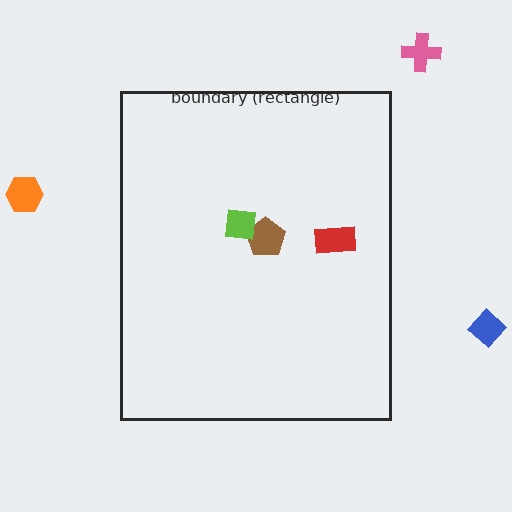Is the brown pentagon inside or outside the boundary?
Inside.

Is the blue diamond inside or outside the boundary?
Outside.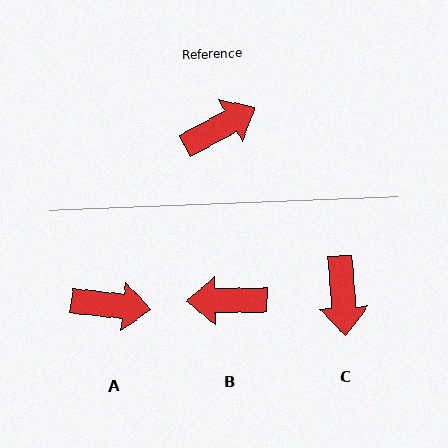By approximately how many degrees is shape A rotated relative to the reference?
Approximately 36 degrees clockwise.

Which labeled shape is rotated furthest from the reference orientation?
B, about 151 degrees away.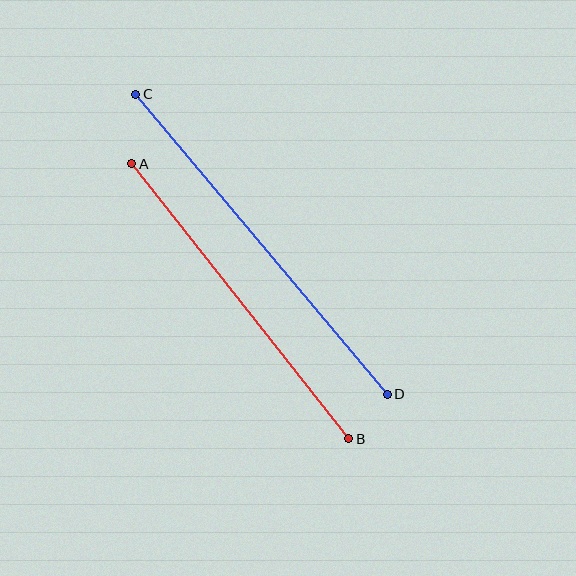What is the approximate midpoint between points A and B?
The midpoint is at approximately (240, 301) pixels.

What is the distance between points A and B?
The distance is approximately 350 pixels.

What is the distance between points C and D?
The distance is approximately 391 pixels.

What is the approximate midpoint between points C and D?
The midpoint is at approximately (261, 244) pixels.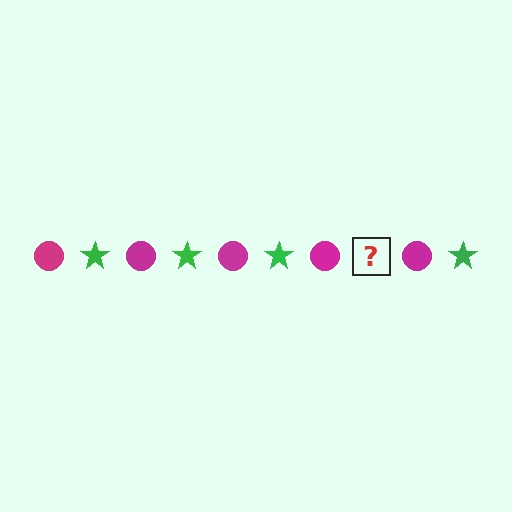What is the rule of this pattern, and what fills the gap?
The rule is that the pattern alternates between magenta circle and green star. The gap should be filled with a green star.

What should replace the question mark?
The question mark should be replaced with a green star.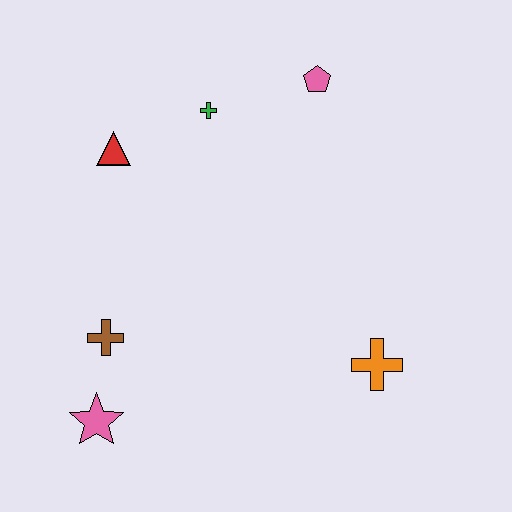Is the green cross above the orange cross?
Yes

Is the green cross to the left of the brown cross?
No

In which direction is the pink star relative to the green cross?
The pink star is below the green cross.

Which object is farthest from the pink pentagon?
The pink star is farthest from the pink pentagon.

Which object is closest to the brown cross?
The pink star is closest to the brown cross.